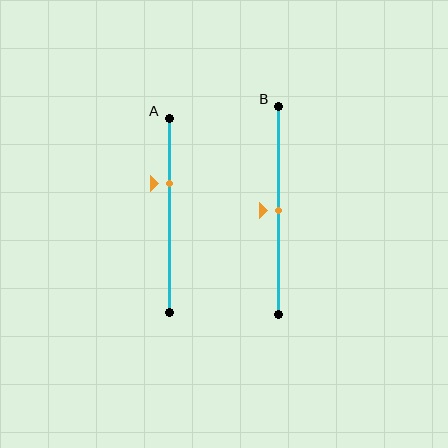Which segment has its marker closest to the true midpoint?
Segment B has its marker closest to the true midpoint.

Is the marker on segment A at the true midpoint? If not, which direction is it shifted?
No, the marker on segment A is shifted upward by about 16% of the segment length.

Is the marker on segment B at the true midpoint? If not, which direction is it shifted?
Yes, the marker on segment B is at the true midpoint.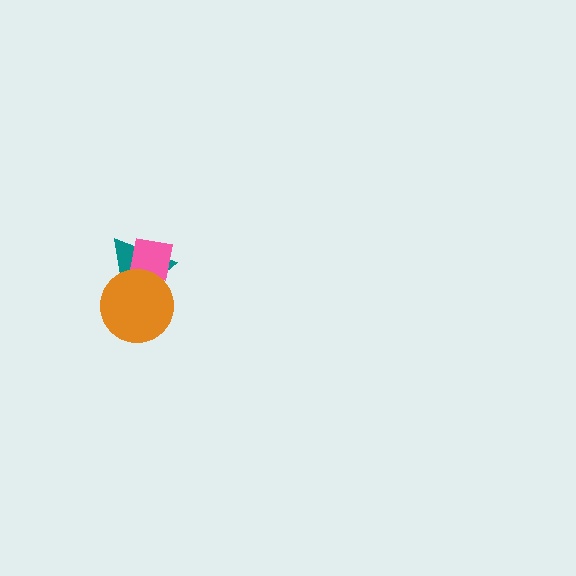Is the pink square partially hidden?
Yes, it is partially covered by another shape.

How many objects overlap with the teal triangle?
2 objects overlap with the teal triangle.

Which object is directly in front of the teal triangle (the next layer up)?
The pink square is directly in front of the teal triangle.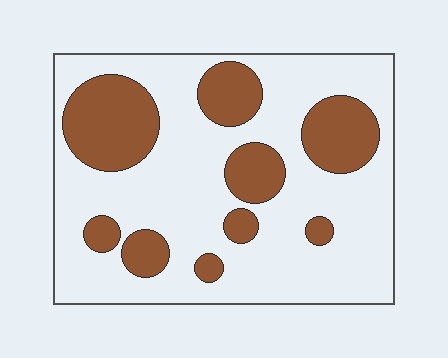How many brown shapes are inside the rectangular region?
9.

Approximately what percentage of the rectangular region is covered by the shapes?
Approximately 30%.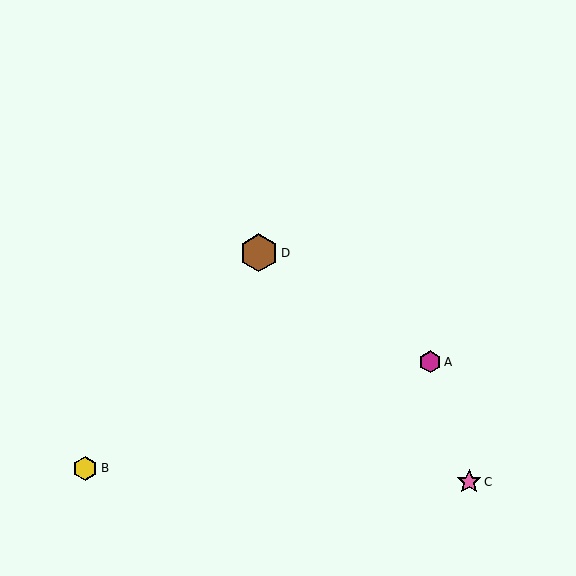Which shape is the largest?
The brown hexagon (labeled D) is the largest.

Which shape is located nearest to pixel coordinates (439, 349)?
The magenta hexagon (labeled A) at (430, 362) is nearest to that location.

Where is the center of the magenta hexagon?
The center of the magenta hexagon is at (430, 362).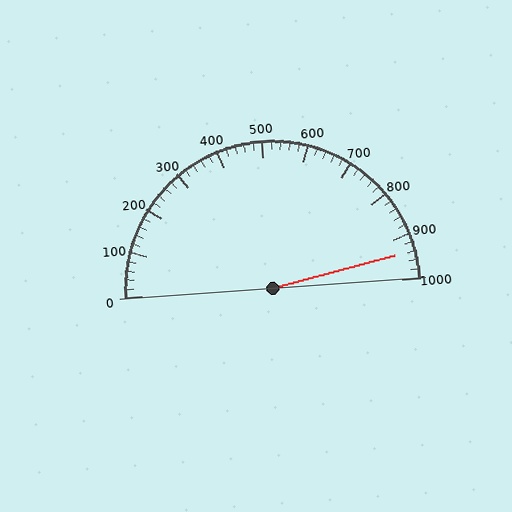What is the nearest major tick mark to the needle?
The nearest major tick mark is 900.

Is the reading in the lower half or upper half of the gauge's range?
The reading is in the upper half of the range (0 to 1000).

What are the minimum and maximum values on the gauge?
The gauge ranges from 0 to 1000.